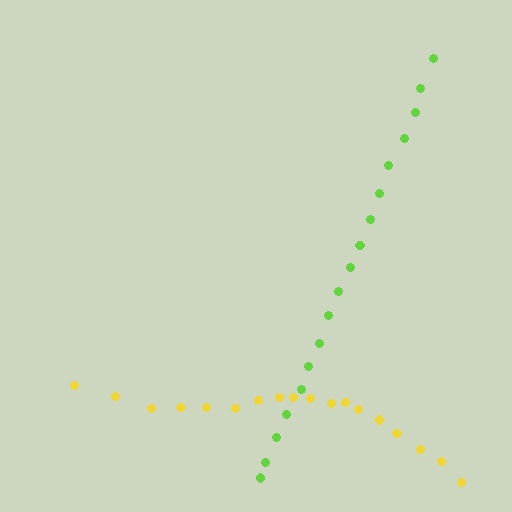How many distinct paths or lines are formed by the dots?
There are 2 distinct paths.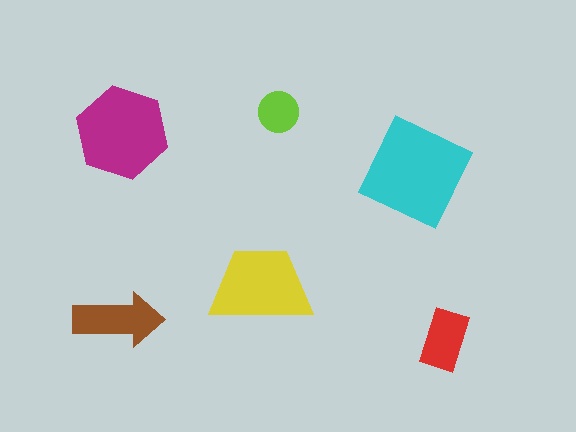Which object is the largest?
The cyan square.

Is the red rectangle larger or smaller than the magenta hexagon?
Smaller.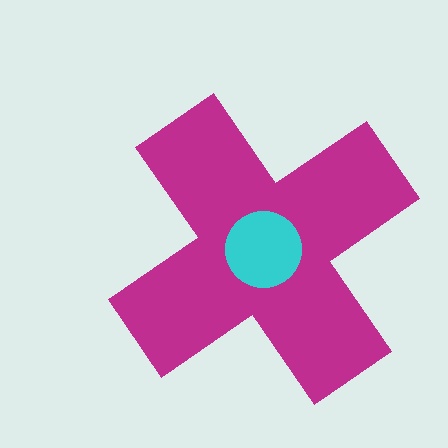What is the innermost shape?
The cyan circle.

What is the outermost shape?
The magenta cross.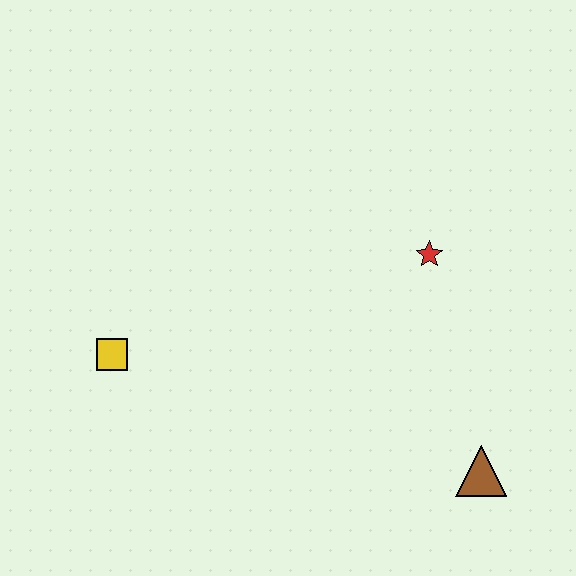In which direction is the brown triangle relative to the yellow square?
The brown triangle is to the right of the yellow square.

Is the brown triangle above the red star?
No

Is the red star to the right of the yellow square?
Yes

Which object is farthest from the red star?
The yellow square is farthest from the red star.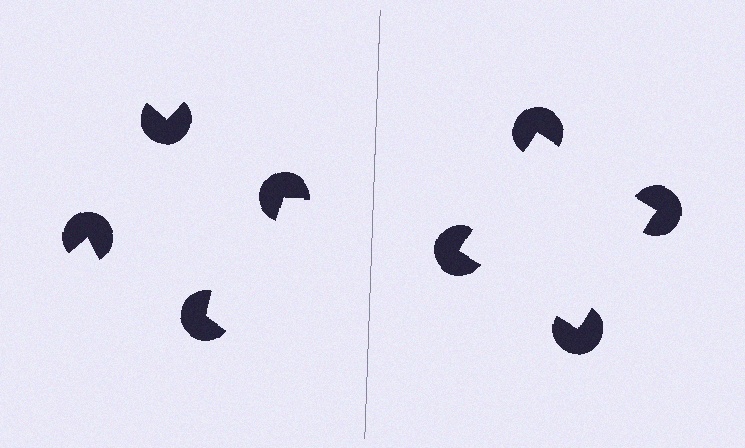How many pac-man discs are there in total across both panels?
8 — 4 on each side.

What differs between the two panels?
The pac-man discs are positioned identically on both sides; only the wedge orientations differ. On the right they align to a square; on the left they are misaligned.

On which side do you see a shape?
An illusory square appears on the right side. On the left side the wedge cuts are rotated, so no coherent shape forms.